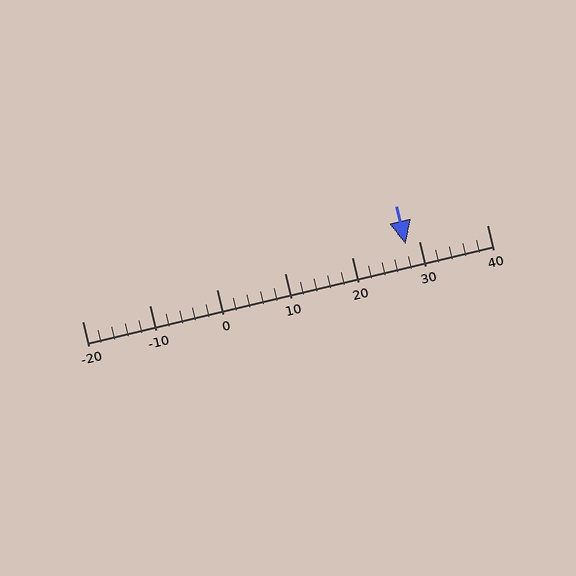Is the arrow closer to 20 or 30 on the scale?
The arrow is closer to 30.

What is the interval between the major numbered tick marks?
The major tick marks are spaced 10 units apart.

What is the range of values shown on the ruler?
The ruler shows values from -20 to 40.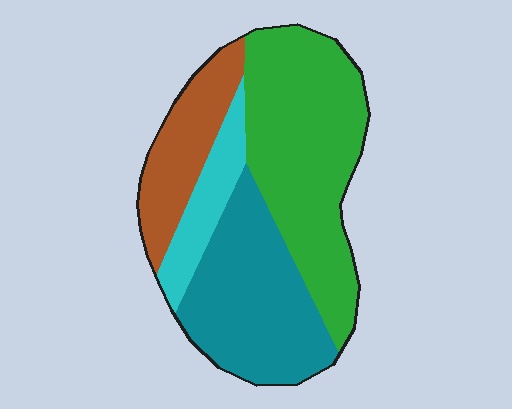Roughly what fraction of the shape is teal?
Teal covers roughly 30% of the shape.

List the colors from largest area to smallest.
From largest to smallest: green, teal, brown, cyan.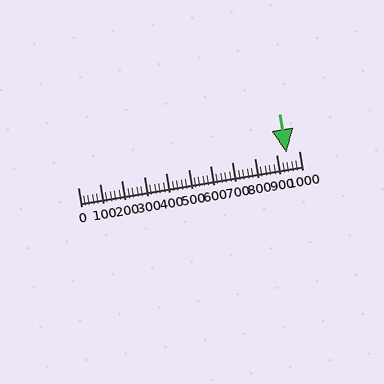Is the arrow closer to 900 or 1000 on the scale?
The arrow is closer to 900.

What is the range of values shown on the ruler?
The ruler shows values from 0 to 1000.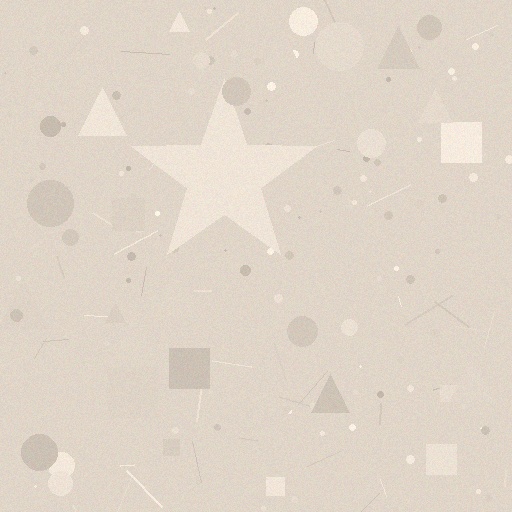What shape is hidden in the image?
A star is hidden in the image.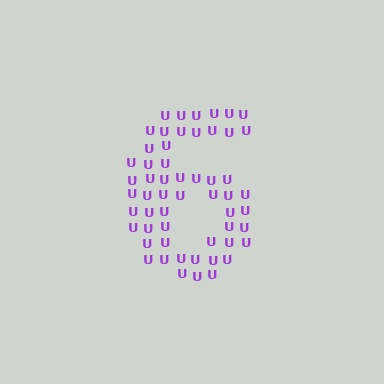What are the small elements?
The small elements are letter U's.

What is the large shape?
The large shape is the digit 6.